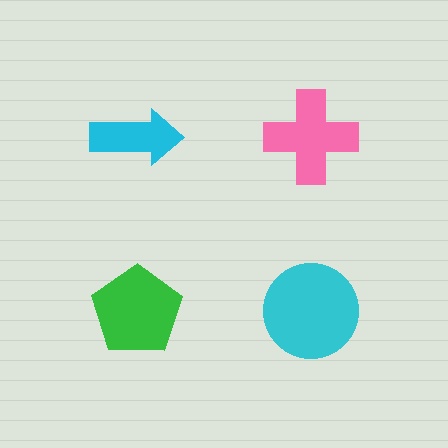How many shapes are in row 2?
2 shapes.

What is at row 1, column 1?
A cyan arrow.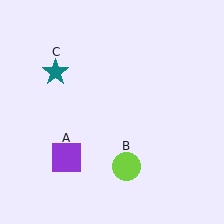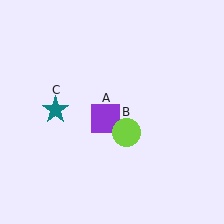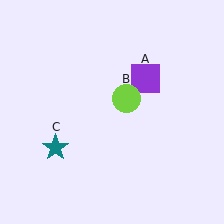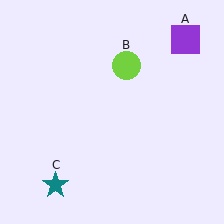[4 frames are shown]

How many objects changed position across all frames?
3 objects changed position: purple square (object A), lime circle (object B), teal star (object C).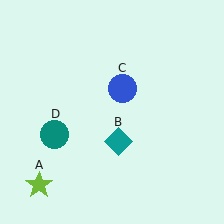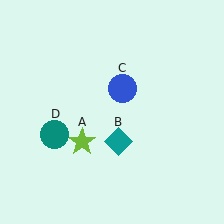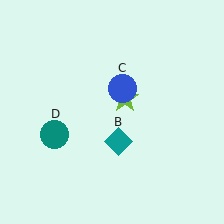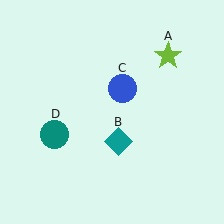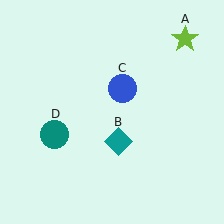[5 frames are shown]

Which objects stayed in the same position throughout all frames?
Teal diamond (object B) and blue circle (object C) and teal circle (object D) remained stationary.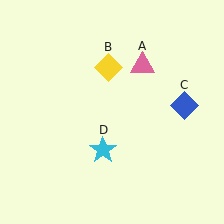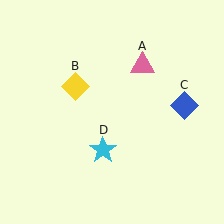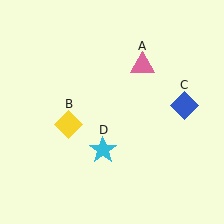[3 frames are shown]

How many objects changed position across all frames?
1 object changed position: yellow diamond (object B).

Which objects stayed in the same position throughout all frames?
Pink triangle (object A) and blue diamond (object C) and cyan star (object D) remained stationary.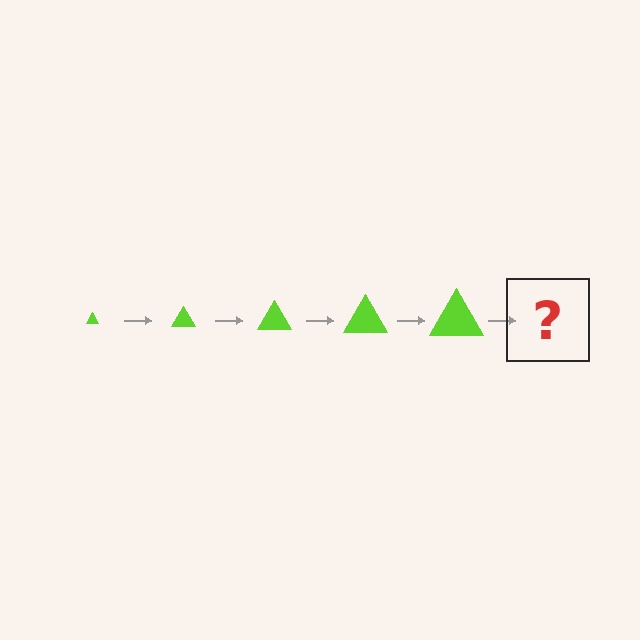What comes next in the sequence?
The next element should be a lime triangle, larger than the previous one.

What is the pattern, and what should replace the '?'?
The pattern is that the triangle gets progressively larger each step. The '?' should be a lime triangle, larger than the previous one.